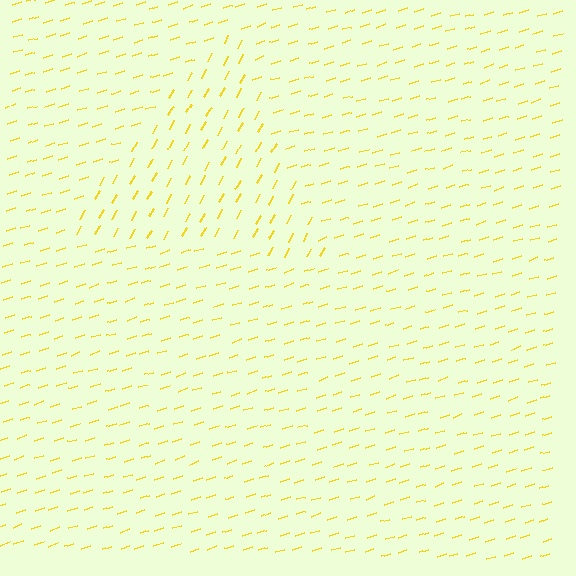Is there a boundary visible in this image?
Yes, there is a texture boundary formed by a change in line orientation.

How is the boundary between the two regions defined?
The boundary is defined purely by a change in line orientation (approximately 45 degrees difference). All lines are the same color and thickness.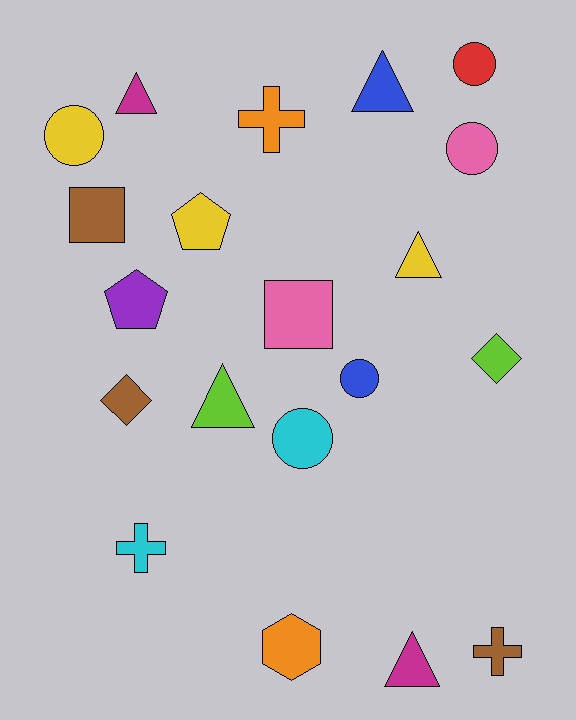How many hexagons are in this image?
There is 1 hexagon.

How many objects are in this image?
There are 20 objects.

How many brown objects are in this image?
There are 3 brown objects.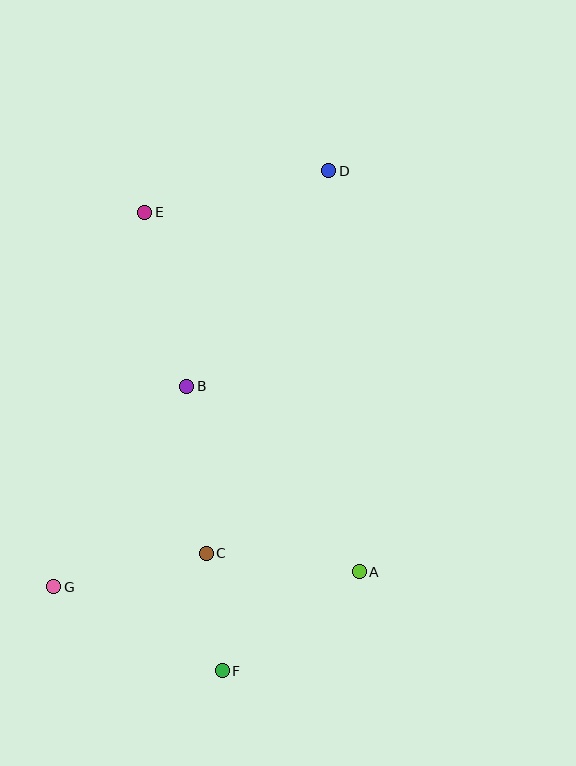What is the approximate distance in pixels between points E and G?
The distance between E and G is approximately 386 pixels.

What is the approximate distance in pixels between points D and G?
The distance between D and G is approximately 499 pixels.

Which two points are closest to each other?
Points C and F are closest to each other.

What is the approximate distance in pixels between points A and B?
The distance between A and B is approximately 253 pixels.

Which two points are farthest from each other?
Points D and F are farthest from each other.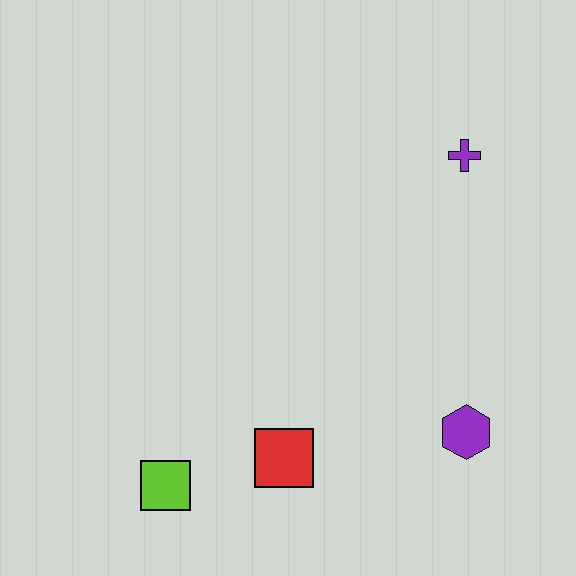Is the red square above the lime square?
Yes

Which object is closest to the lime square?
The red square is closest to the lime square.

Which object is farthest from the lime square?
The purple cross is farthest from the lime square.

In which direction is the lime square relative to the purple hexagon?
The lime square is to the left of the purple hexagon.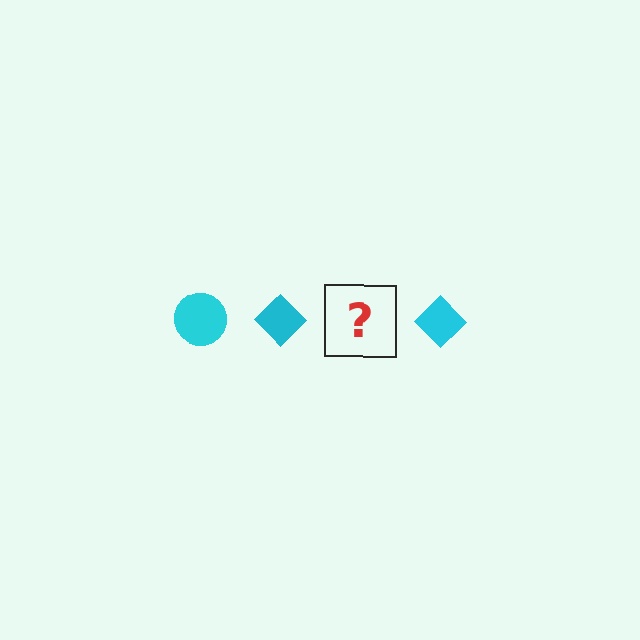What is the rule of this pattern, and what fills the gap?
The rule is that the pattern cycles through circle, diamond shapes in cyan. The gap should be filled with a cyan circle.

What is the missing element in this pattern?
The missing element is a cyan circle.